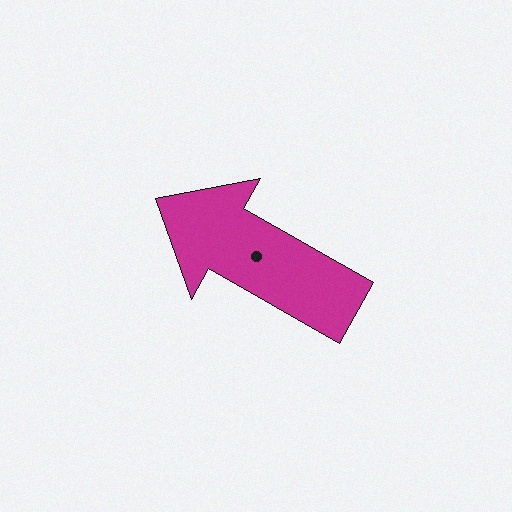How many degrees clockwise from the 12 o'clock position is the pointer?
Approximately 300 degrees.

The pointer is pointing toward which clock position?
Roughly 10 o'clock.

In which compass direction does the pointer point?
Northwest.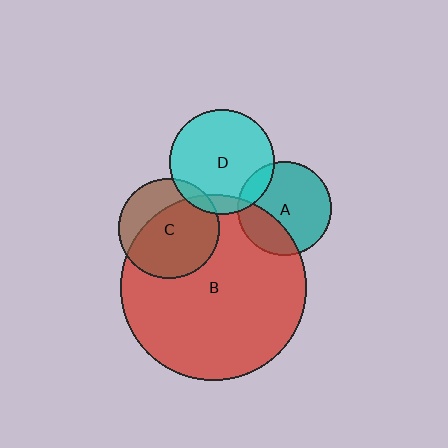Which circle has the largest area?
Circle B (red).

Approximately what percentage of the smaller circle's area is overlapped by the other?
Approximately 10%.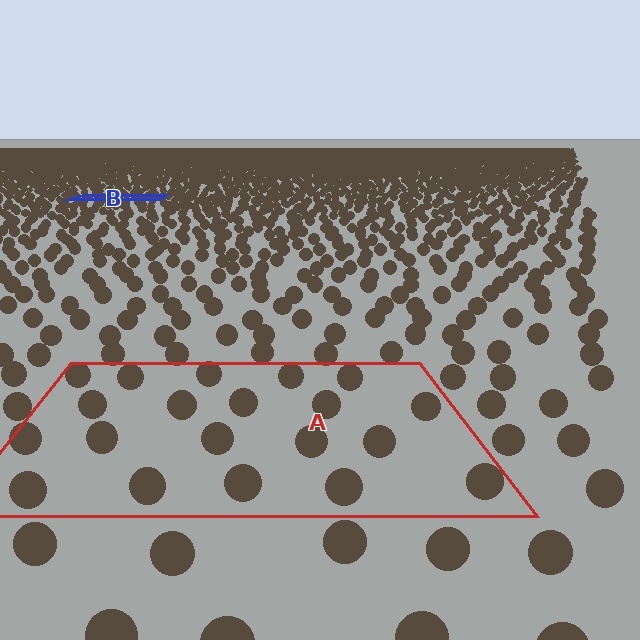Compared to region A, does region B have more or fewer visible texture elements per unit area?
Region B has more texture elements per unit area — they are packed more densely because it is farther away.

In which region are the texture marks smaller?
The texture marks are smaller in region B, because it is farther away.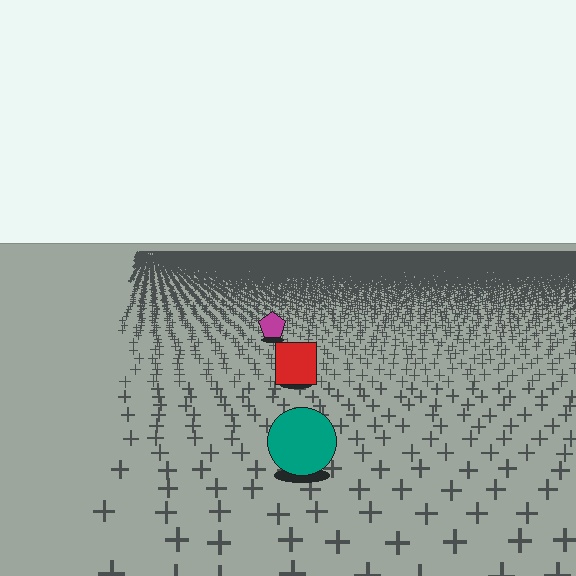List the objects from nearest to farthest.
From nearest to farthest: the teal circle, the red square, the magenta pentagon.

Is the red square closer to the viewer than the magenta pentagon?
Yes. The red square is closer — you can tell from the texture gradient: the ground texture is coarser near it.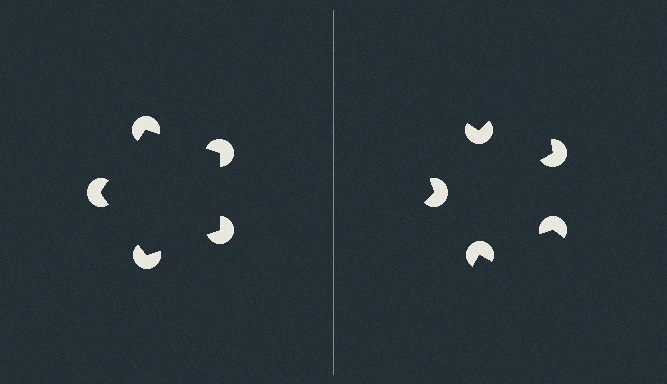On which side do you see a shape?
An illusory pentagon appears on the left side. On the right side the wedge cuts are rotated, so no coherent shape forms.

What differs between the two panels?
The pac-man discs are positioned identically on both sides; only the wedge orientations differ. On the left they align to a pentagon; on the right they are misaligned.